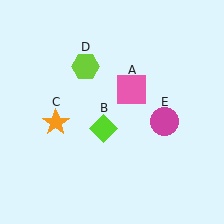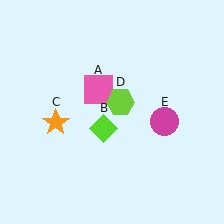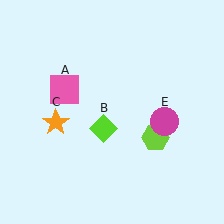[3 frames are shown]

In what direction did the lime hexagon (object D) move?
The lime hexagon (object D) moved down and to the right.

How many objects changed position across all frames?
2 objects changed position: pink square (object A), lime hexagon (object D).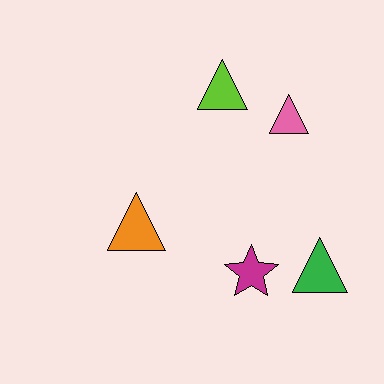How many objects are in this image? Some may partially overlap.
There are 5 objects.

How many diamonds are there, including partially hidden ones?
There are no diamonds.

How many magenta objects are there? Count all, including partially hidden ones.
There is 1 magenta object.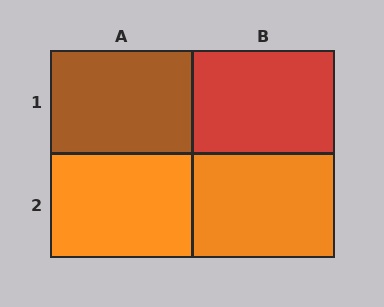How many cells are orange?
2 cells are orange.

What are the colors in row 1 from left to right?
Brown, red.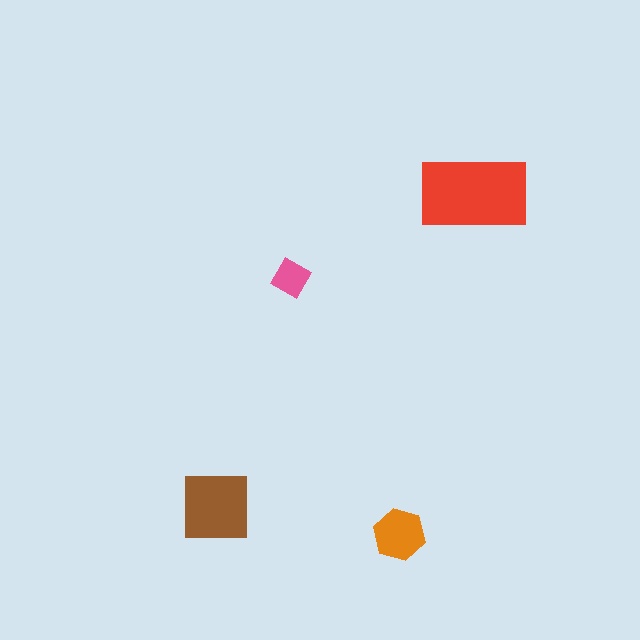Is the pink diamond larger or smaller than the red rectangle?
Smaller.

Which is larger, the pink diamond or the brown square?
The brown square.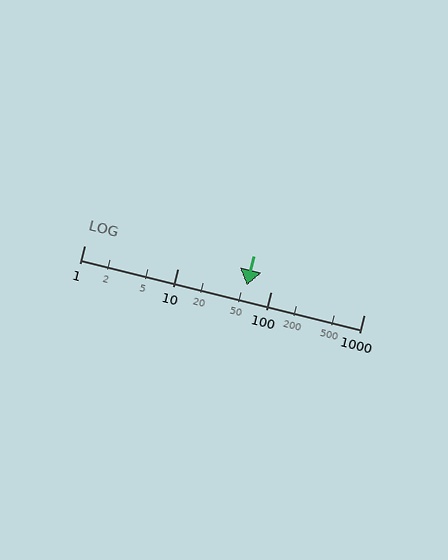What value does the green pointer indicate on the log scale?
The pointer indicates approximately 55.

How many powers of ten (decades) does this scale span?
The scale spans 3 decades, from 1 to 1000.